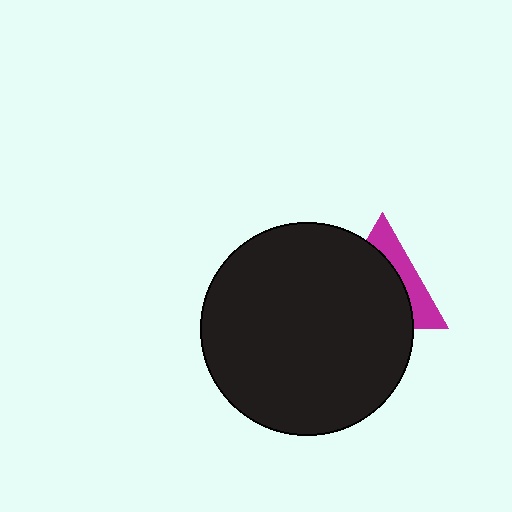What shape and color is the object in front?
The object in front is a black circle.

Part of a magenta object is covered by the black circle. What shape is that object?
It is a triangle.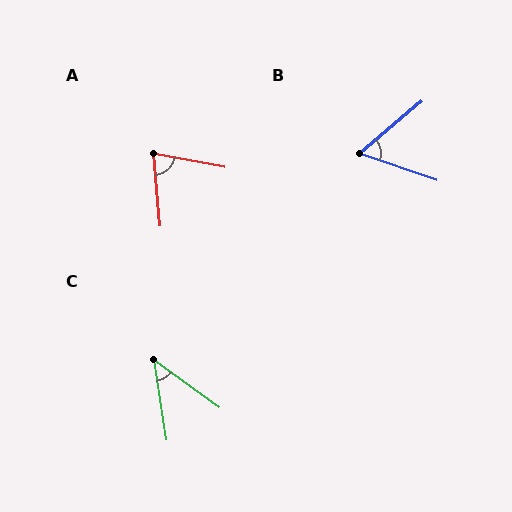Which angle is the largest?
A, at approximately 74 degrees.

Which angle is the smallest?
C, at approximately 46 degrees.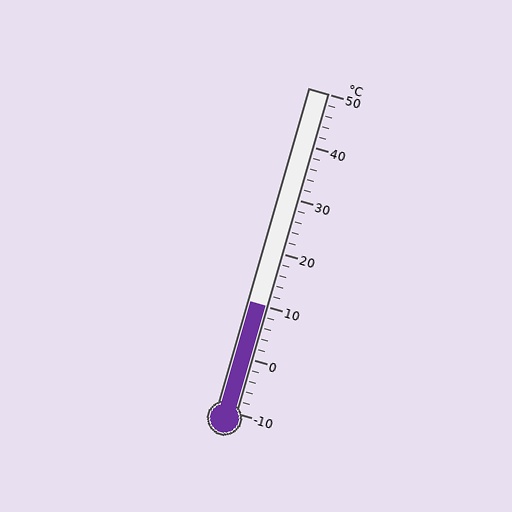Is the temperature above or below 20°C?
The temperature is below 20°C.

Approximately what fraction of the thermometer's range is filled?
The thermometer is filled to approximately 35% of its range.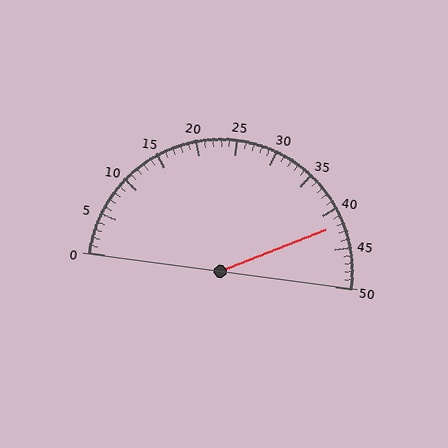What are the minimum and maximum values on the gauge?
The gauge ranges from 0 to 50.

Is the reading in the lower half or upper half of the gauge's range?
The reading is in the upper half of the range (0 to 50).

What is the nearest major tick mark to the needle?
The nearest major tick mark is 40.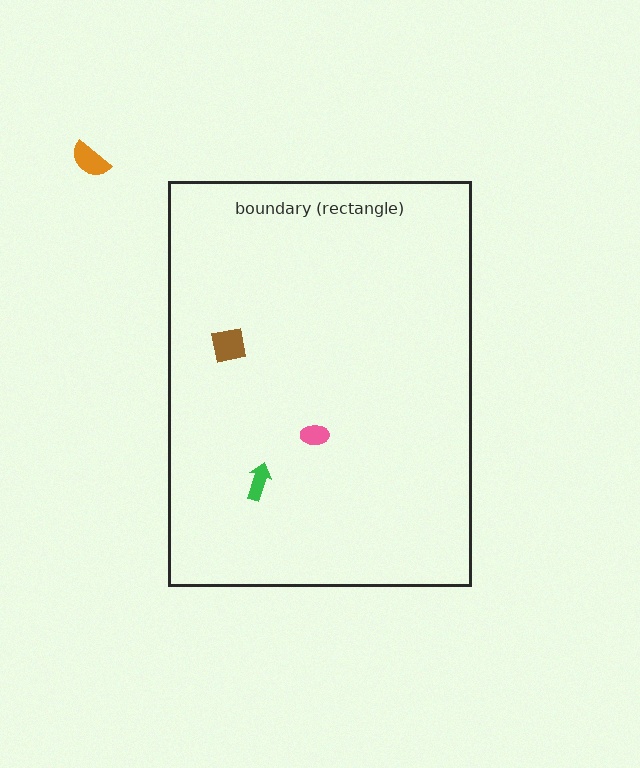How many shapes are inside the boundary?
3 inside, 1 outside.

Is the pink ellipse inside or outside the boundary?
Inside.